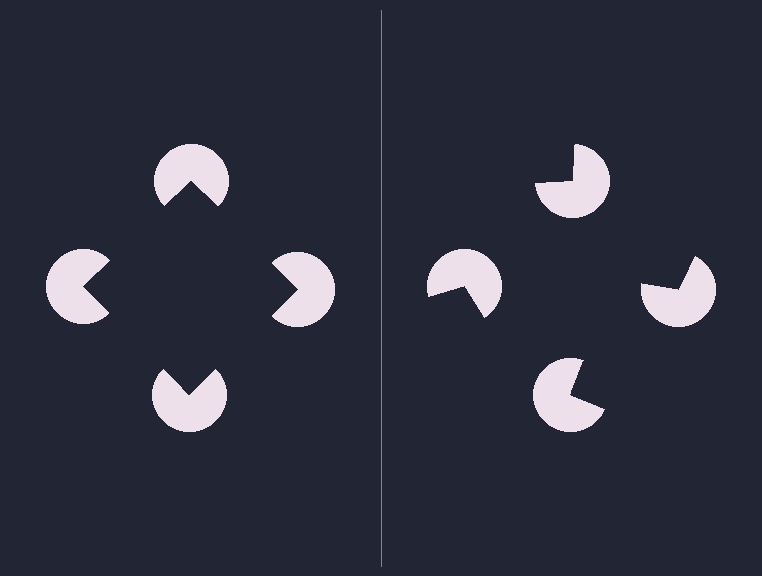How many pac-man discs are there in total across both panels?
8 — 4 on each side.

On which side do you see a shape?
An illusory square appears on the left side. On the right side the wedge cuts are rotated, so no coherent shape forms.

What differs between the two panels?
The pac-man discs are positioned identically on both sides; only the wedge orientations differ. On the left they align to a square; on the right they are misaligned.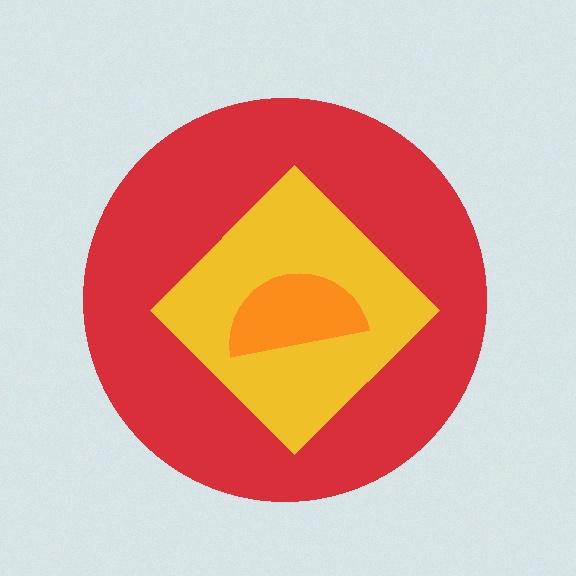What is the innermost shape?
The orange semicircle.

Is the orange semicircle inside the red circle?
Yes.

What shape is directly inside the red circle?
The yellow diamond.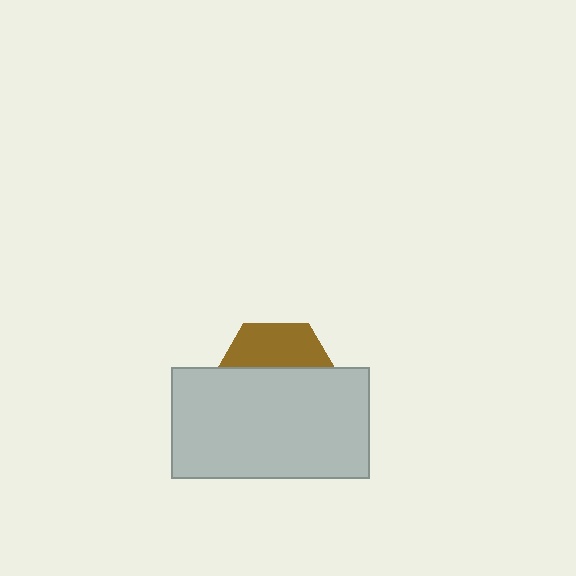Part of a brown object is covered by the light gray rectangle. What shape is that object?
It is a hexagon.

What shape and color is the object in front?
The object in front is a light gray rectangle.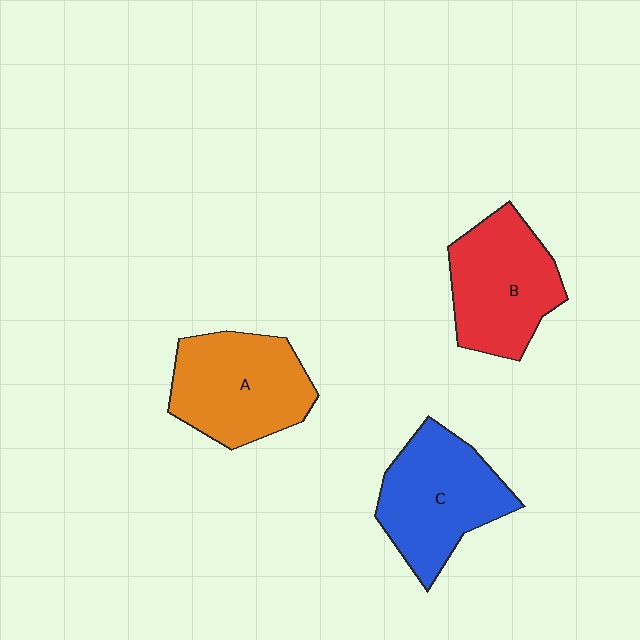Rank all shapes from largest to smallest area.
From largest to smallest: C (blue), A (orange), B (red).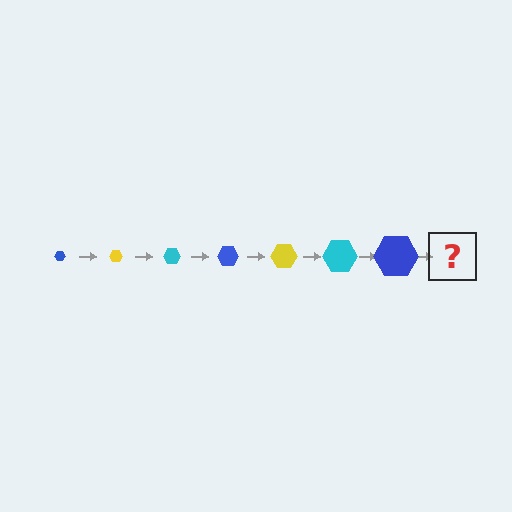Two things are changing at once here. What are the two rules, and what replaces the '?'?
The two rules are that the hexagon grows larger each step and the color cycles through blue, yellow, and cyan. The '?' should be a yellow hexagon, larger than the previous one.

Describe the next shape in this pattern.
It should be a yellow hexagon, larger than the previous one.